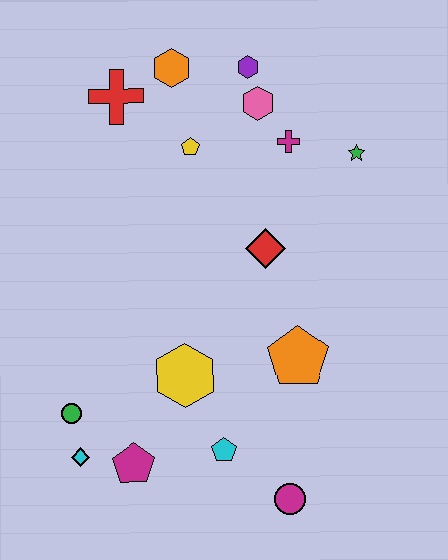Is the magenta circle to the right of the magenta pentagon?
Yes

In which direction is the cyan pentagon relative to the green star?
The cyan pentagon is below the green star.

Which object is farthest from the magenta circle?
The orange hexagon is farthest from the magenta circle.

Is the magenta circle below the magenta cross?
Yes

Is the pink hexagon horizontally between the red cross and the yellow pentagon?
No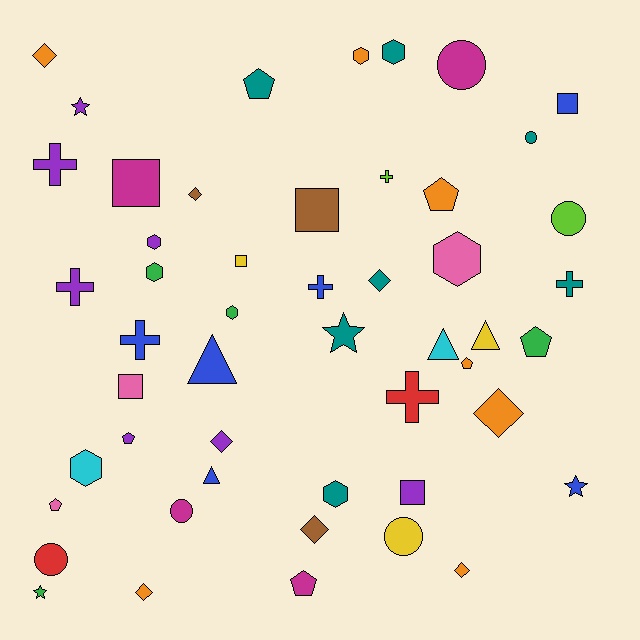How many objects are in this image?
There are 50 objects.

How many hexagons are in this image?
There are 8 hexagons.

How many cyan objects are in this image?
There are 2 cyan objects.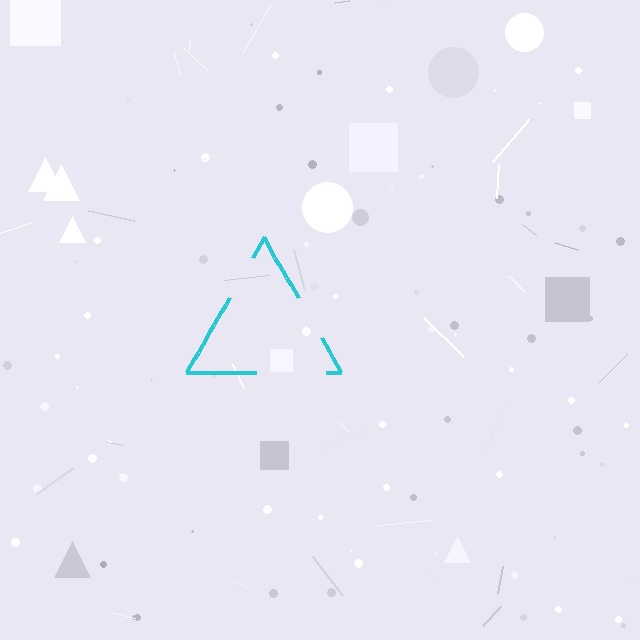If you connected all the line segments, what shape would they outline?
They would outline a triangle.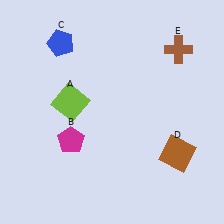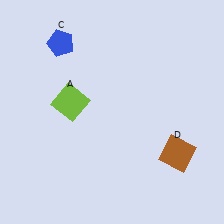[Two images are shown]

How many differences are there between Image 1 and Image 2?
There are 2 differences between the two images.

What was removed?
The brown cross (E), the magenta pentagon (B) were removed in Image 2.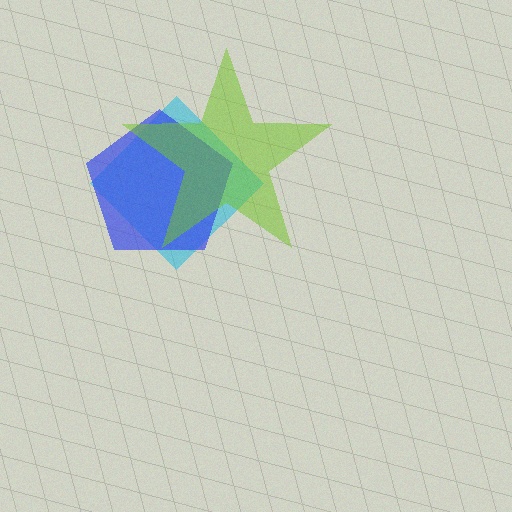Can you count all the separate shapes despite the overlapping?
Yes, there are 3 separate shapes.